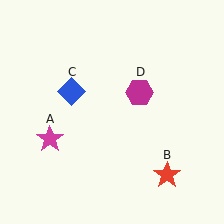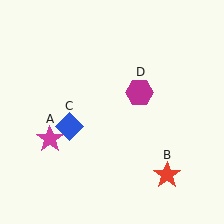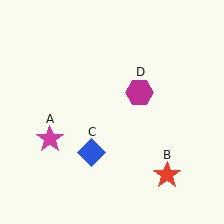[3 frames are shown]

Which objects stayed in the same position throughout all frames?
Magenta star (object A) and red star (object B) and magenta hexagon (object D) remained stationary.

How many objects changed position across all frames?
1 object changed position: blue diamond (object C).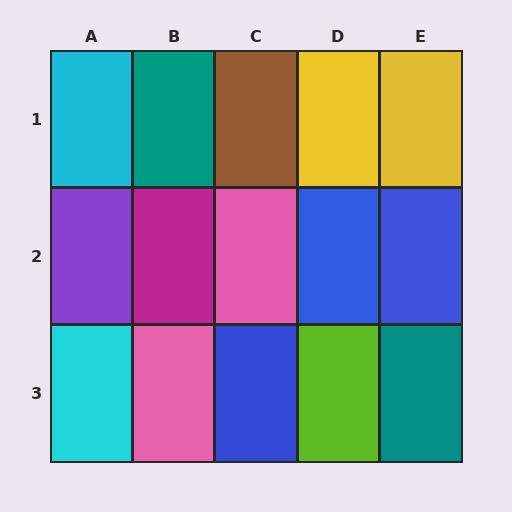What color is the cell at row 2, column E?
Blue.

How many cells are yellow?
2 cells are yellow.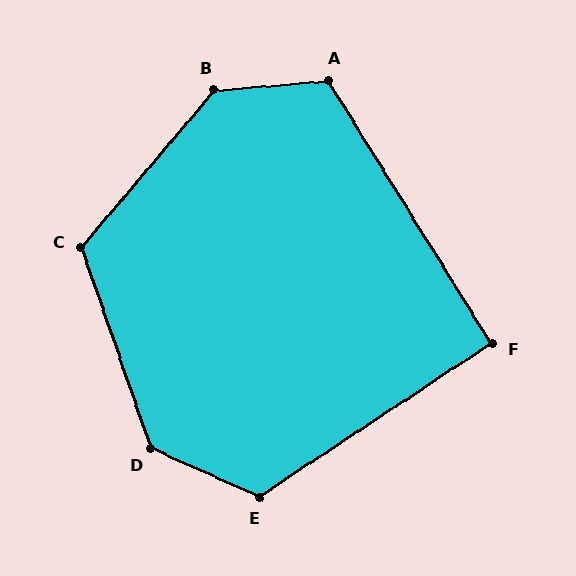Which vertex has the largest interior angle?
B, at approximately 135 degrees.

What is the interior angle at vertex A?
Approximately 117 degrees (obtuse).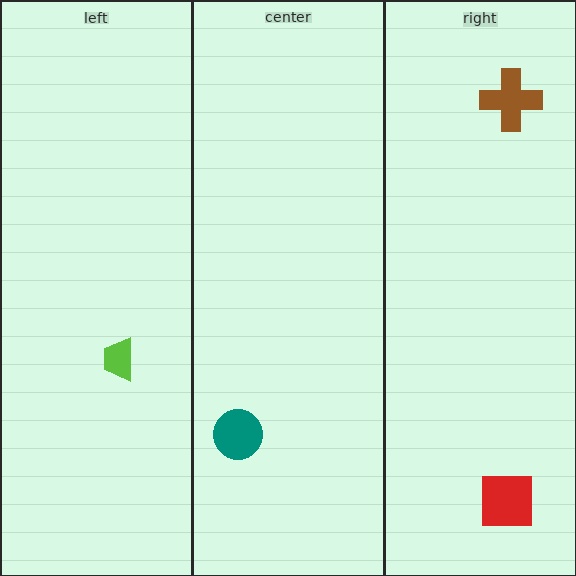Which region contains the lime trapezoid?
The left region.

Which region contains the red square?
The right region.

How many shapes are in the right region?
2.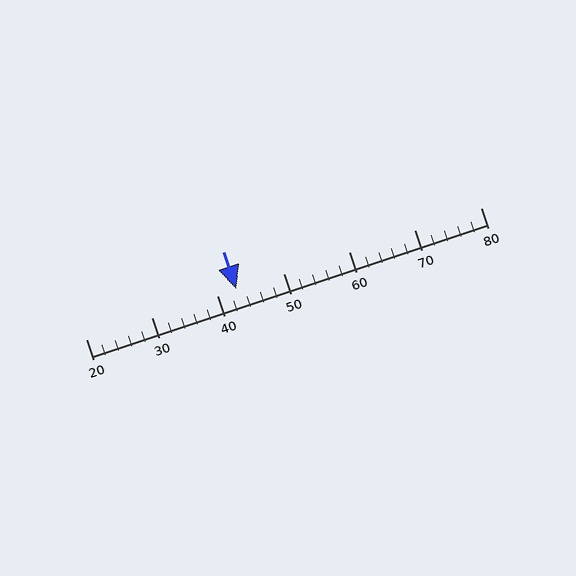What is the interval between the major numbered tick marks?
The major tick marks are spaced 10 units apart.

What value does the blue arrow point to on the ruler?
The blue arrow points to approximately 43.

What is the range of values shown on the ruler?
The ruler shows values from 20 to 80.